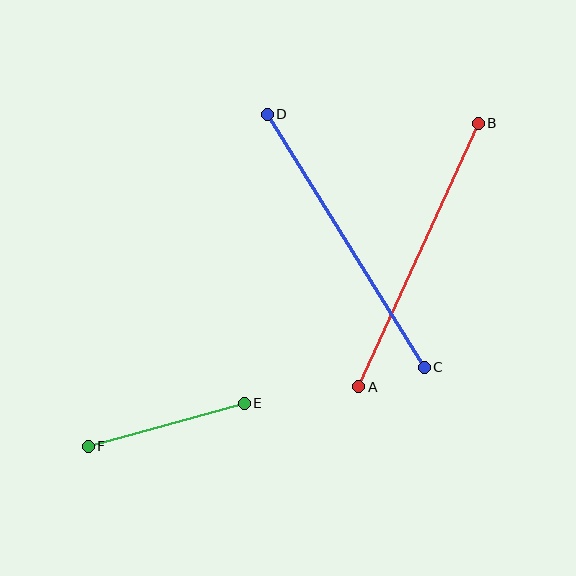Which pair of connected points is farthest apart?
Points C and D are farthest apart.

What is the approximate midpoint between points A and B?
The midpoint is at approximately (419, 255) pixels.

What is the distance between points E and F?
The distance is approximately 162 pixels.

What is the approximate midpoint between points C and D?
The midpoint is at approximately (346, 241) pixels.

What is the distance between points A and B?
The distance is approximately 289 pixels.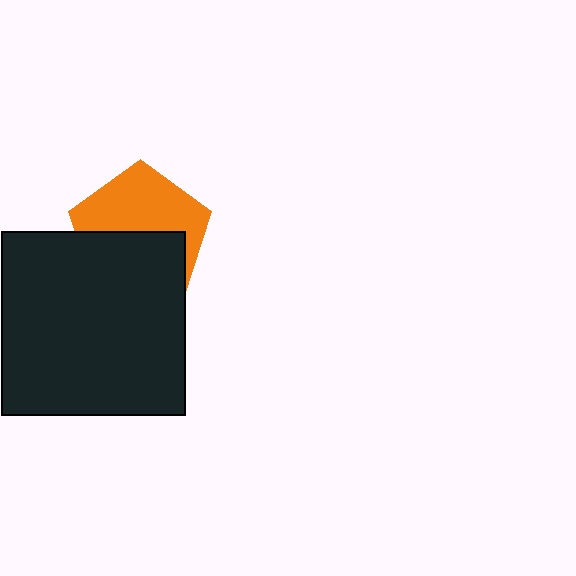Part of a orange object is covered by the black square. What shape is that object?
It is a pentagon.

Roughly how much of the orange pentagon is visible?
About half of it is visible (roughly 53%).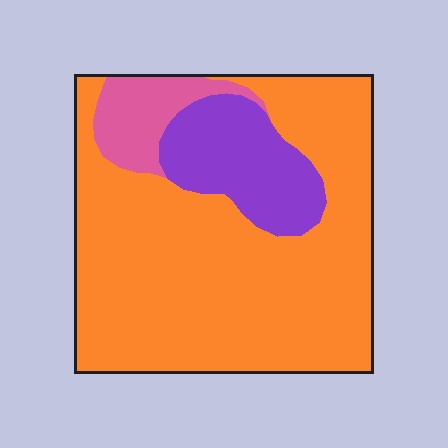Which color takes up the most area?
Orange, at roughly 75%.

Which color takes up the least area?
Pink, at roughly 10%.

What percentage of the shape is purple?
Purple takes up about one sixth (1/6) of the shape.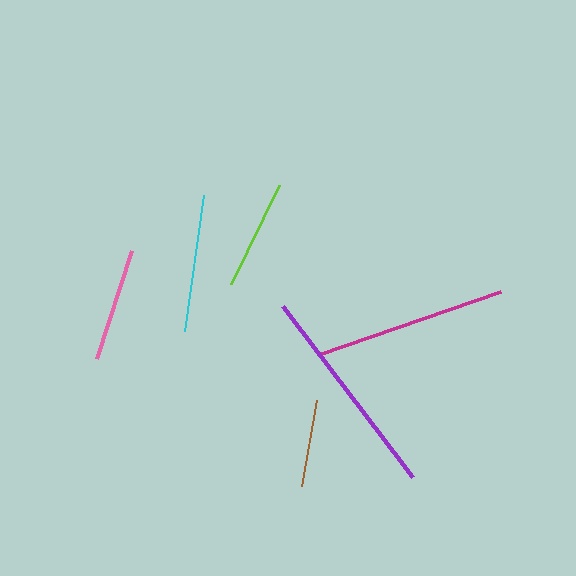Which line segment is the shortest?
The brown line is the shortest at approximately 87 pixels.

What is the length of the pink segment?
The pink segment is approximately 113 pixels long.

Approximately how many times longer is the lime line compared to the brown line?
The lime line is approximately 1.3 times the length of the brown line.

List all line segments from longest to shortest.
From longest to shortest: purple, magenta, cyan, pink, lime, brown.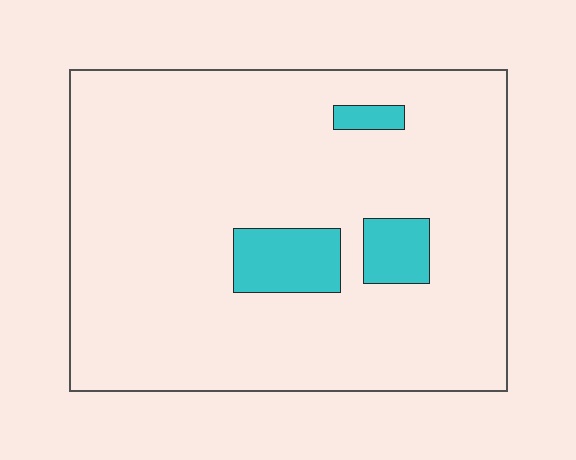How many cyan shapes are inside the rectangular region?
3.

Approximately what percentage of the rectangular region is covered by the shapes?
Approximately 10%.